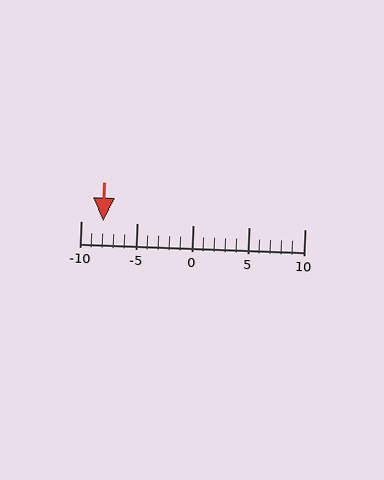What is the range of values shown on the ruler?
The ruler shows values from -10 to 10.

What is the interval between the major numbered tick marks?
The major tick marks are spaced 5 units apart.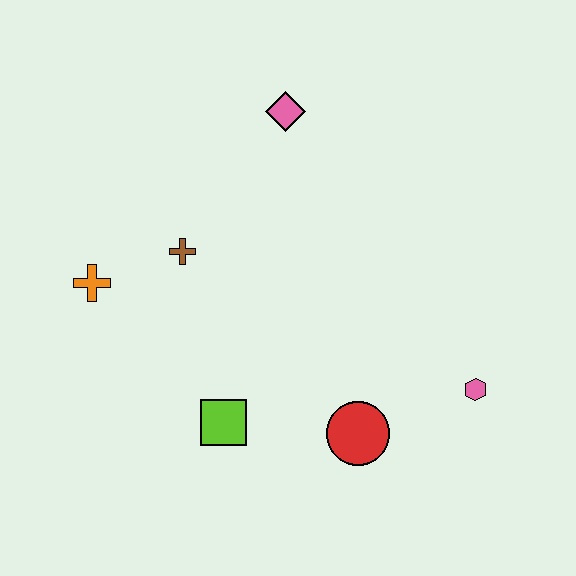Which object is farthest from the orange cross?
The pink hexagon is farthest from the orange cross.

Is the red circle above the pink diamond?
No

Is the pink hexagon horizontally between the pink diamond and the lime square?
No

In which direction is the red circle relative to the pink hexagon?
The red circle is to the left of the pink hexagon.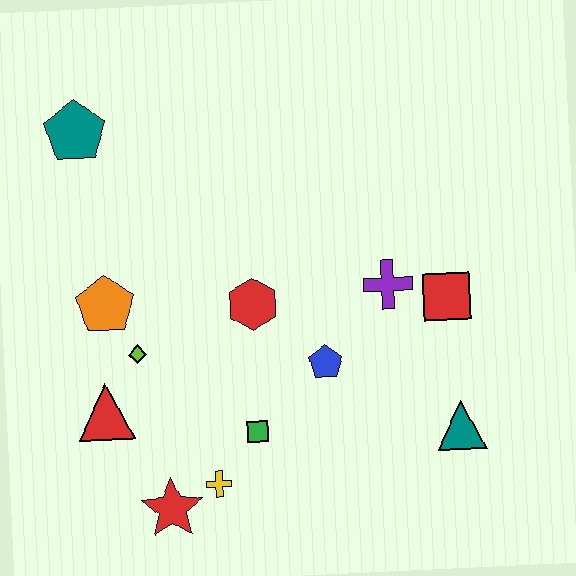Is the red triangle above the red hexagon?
No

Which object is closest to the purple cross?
The red square is closest to the purple cross.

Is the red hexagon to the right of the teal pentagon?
Yes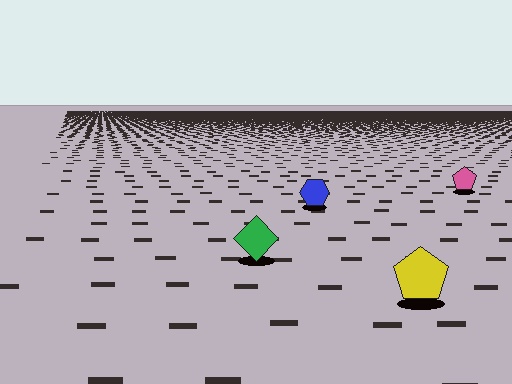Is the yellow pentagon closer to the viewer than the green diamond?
Yes. The yellow pentagon is closer — you can tell from the texture gradient: the ground texture is coarser near it.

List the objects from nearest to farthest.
From nearest to farthest: the yellow pentagon, the green diamond, the blue hexagon, the pink pentagon.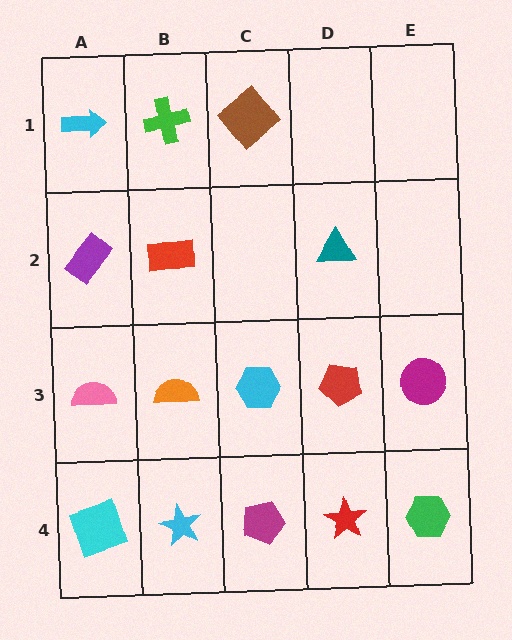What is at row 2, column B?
A red rectangle.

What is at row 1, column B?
A green cross.